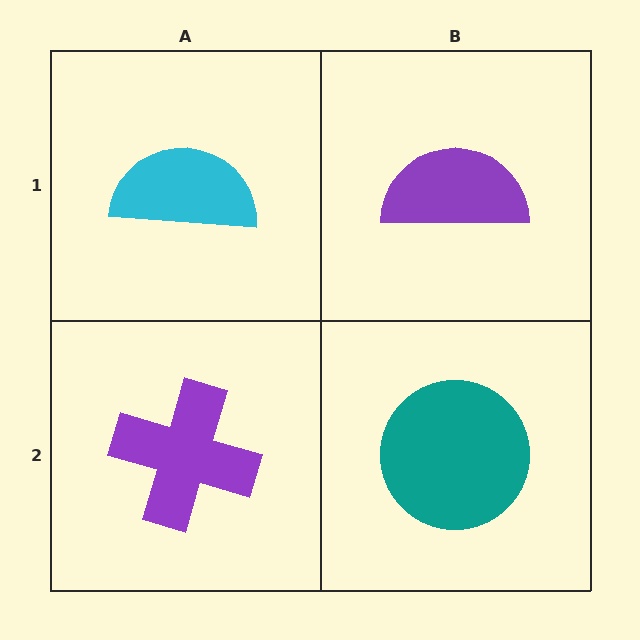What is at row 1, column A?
A cyan semicircle.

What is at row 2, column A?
A purple cross.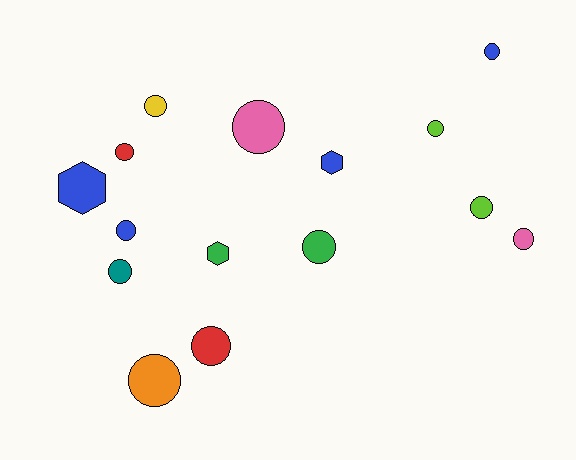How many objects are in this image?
There are 15 objects.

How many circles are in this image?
There are 12 circles.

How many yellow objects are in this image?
There is 1 yellow object.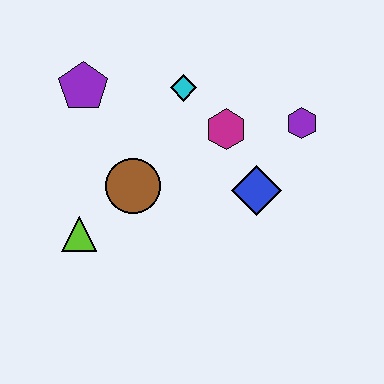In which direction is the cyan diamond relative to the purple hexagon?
The cyan diamond is to the left of the purple hexagon.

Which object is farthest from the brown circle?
The purple hexagon is farthest from the brown circle.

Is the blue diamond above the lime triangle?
Yes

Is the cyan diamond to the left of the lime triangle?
No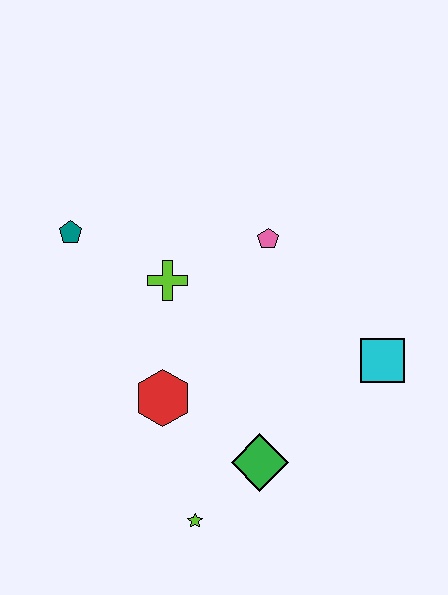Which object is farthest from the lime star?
The teal pentagon is farthest from the lime star.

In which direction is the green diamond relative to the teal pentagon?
The green diamond is below the teal pentagon.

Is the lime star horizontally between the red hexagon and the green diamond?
Yes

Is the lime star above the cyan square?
No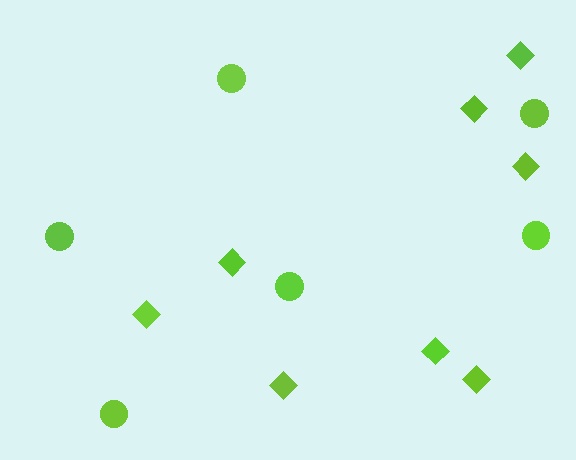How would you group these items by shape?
There are 2 groups: one group of diamonds (8) and one group of circles (6).